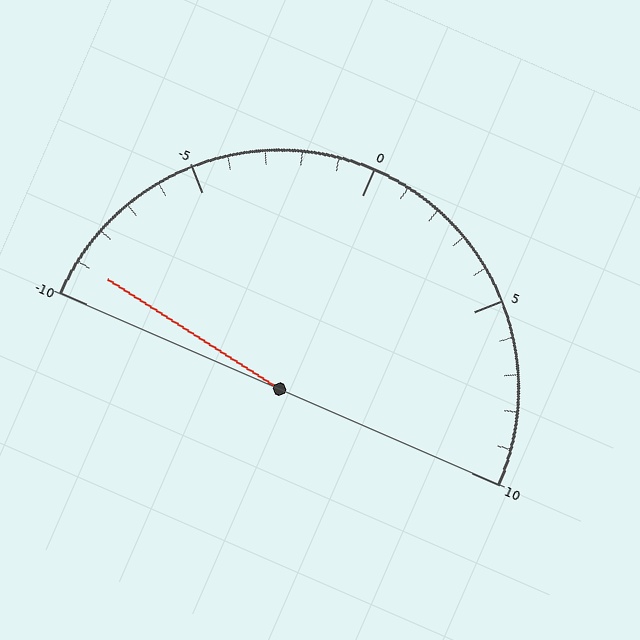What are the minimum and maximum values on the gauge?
The gauge ranges from -10 to 10.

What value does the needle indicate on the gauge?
The needle indicates approximately -9.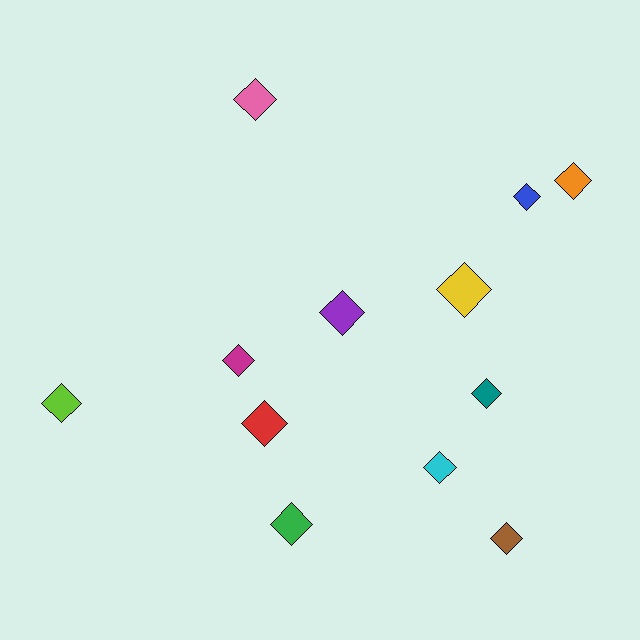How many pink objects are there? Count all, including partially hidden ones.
There is 1 pink object.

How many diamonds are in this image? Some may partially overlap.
There are 12 diamonds.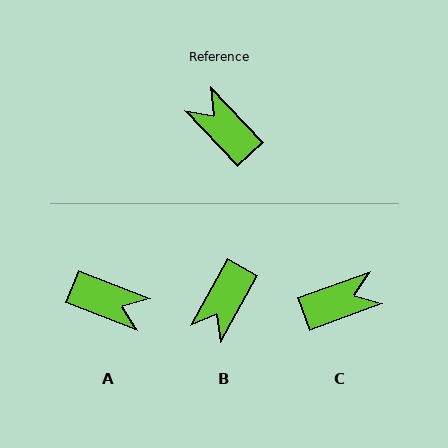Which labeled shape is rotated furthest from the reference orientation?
A, about 154 degrees away.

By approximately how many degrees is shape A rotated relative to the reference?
Approximately 154 degrees clockwise.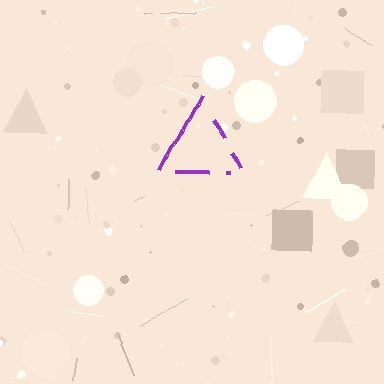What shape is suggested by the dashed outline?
The dashed outline suggests a triangle.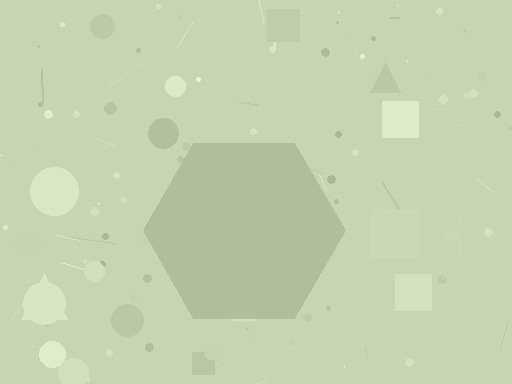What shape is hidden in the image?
A hexagon is hidden in the image.